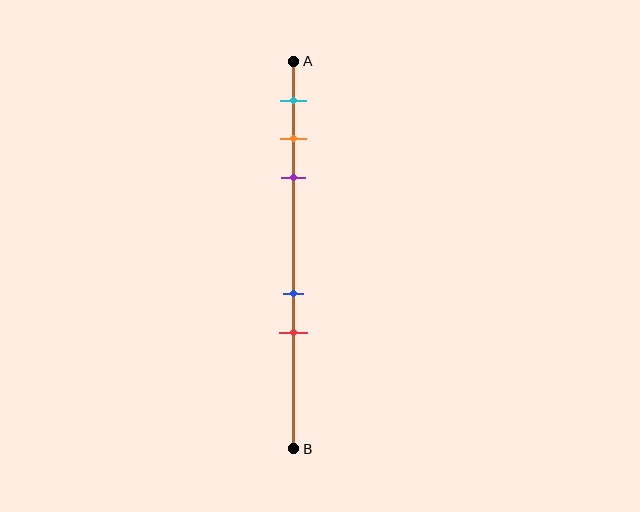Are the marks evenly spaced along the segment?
No, the marks are not evenly spaced.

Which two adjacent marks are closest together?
The orange and purple marks are the closest adjacent pair.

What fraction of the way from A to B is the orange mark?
The orange mark is approximately 20% (0.2) of the way from A to B.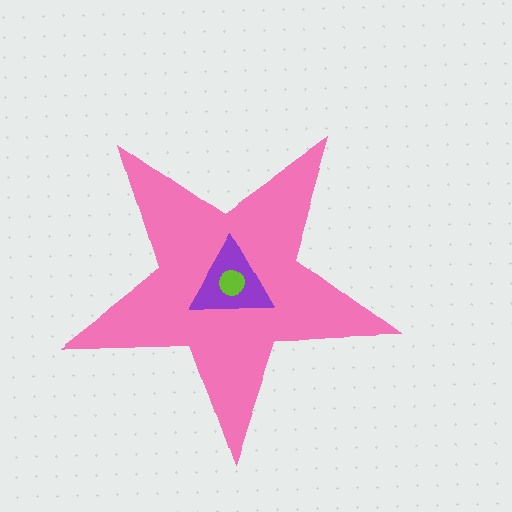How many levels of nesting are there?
3.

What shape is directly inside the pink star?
The purple triangle.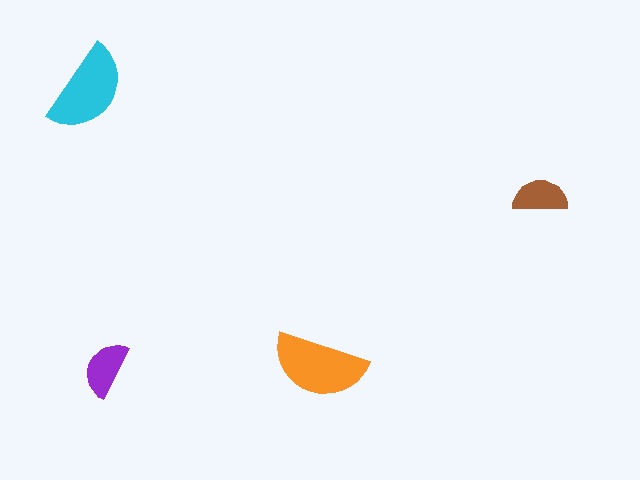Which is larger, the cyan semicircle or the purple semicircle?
The cyan one.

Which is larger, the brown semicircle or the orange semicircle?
The orange one.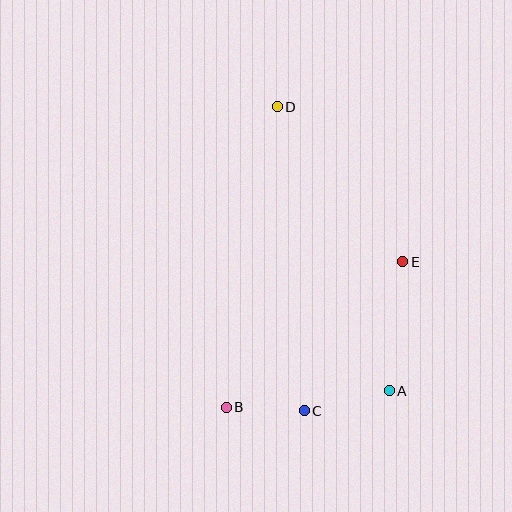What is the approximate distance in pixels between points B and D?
The distance between B and D is approximately 305 pixels.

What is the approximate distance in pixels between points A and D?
The distance between A and D is approximately 305 pixels.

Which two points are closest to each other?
Points B and C are closest to each other.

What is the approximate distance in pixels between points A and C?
The distance between A and C is approximately 87 pixels.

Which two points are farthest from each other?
Points C and D are farthest from each other.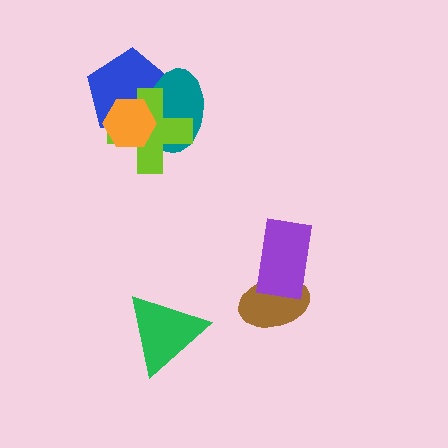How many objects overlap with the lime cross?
3 objects overlap with the lime cross.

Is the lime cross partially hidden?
Yes, it is partially covered by another shape.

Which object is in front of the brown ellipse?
The purple rectangle is in front of the brown ellipse.